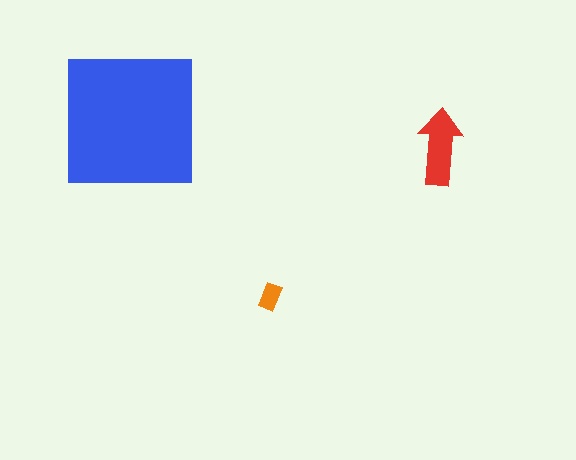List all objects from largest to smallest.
The blue square, the red arrow, the orange rectangle.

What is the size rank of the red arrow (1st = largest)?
2nd.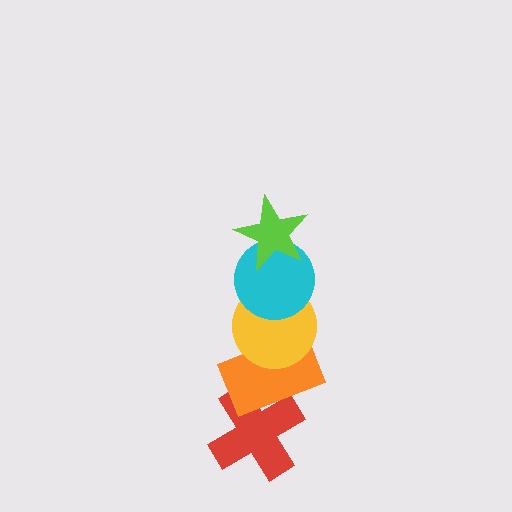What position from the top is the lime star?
The lime star is 1st from the top.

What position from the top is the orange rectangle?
The orange rectangle is 4th from the top.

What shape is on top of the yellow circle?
The cyan circle is on top of the yellow circle.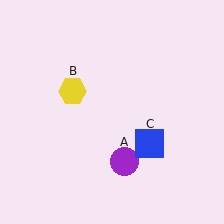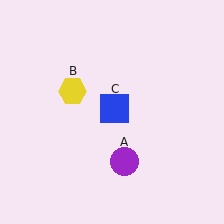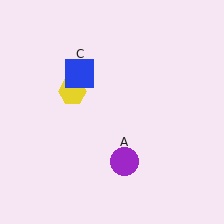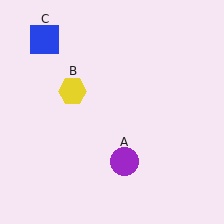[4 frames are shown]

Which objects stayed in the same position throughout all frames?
Purple circle (object A) and yellow hexagon (object B) remained stationary.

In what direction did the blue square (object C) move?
The blue square (object C) moved up and to the left.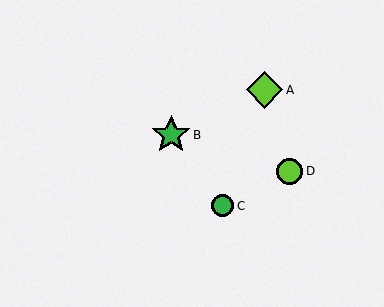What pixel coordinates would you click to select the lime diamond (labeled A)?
Click at (264, 90) to select the lime diamond A.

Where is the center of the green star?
The center of the green star is at (171, 135).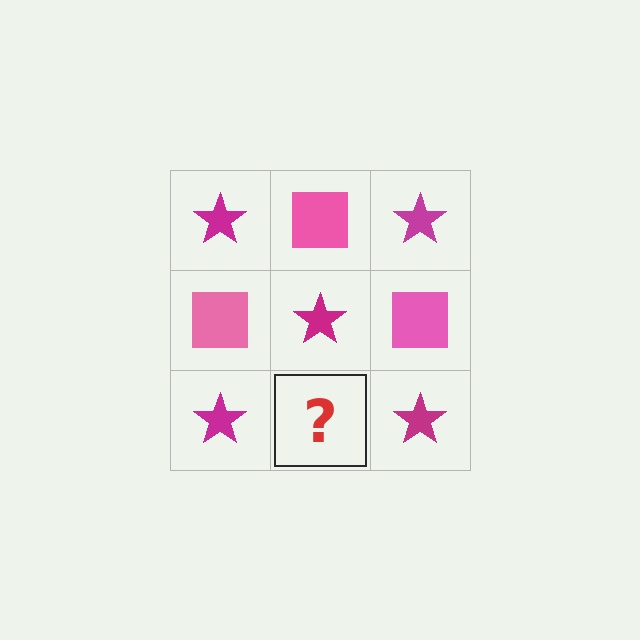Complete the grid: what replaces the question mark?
The question mark should be replaced with a pink square.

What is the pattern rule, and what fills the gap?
The rule is that it alternates magenta star and pink square in a checkerboard pattern. The gap should be filled with a pink square.